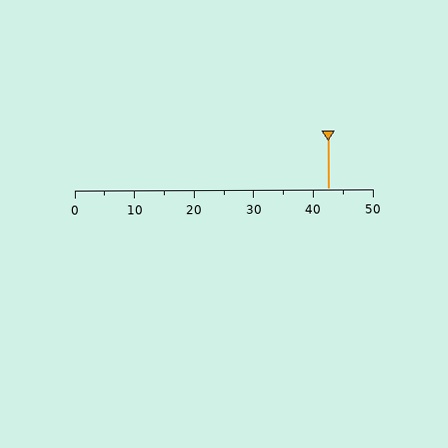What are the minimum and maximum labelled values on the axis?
The axis runs from 0 to 50.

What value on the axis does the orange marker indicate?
The marker indicates approximately 42.5.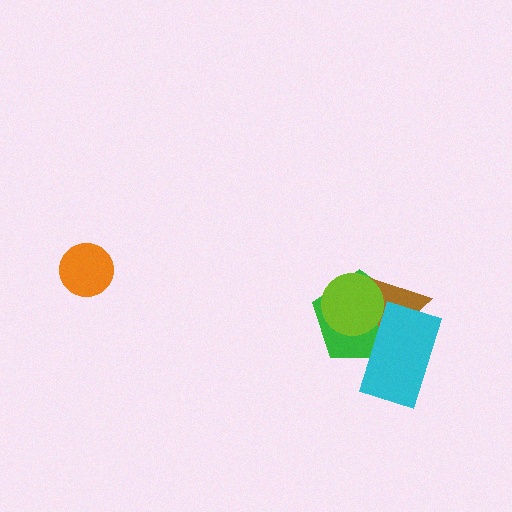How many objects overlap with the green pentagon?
3 objects overlap with the green pentagon.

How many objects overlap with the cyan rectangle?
3 objects overlap with the cyan rectangle.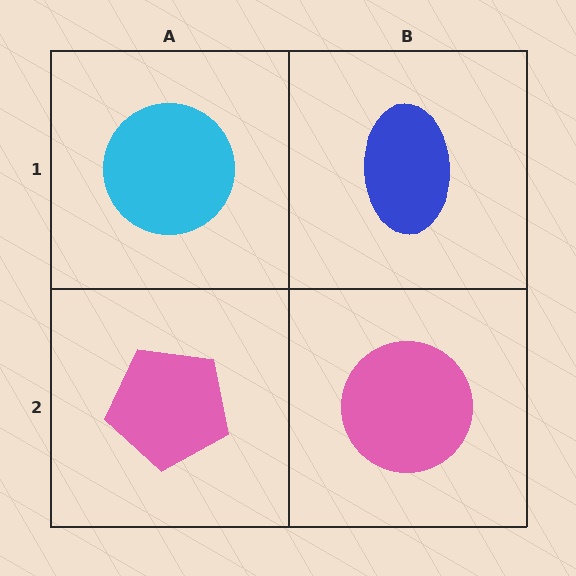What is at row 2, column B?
A pink circle.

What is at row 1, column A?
A cyan circle.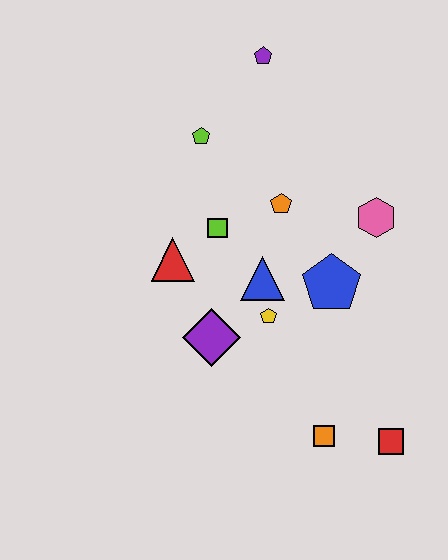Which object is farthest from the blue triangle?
The purple pentagon is farthest from the blue triangle.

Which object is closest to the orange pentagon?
The lime square is closest to the orange pentagon.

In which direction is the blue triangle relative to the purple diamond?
The blue triangle is above the purple diamond.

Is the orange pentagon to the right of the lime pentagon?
Yes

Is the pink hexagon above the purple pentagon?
No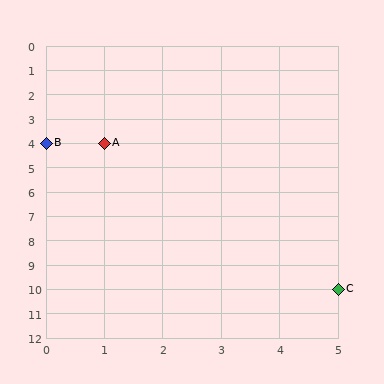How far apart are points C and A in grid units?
Points C and A are 4 columns and 6 rows apart (about 7.2 grid units diagonally).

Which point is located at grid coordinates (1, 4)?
Point A is at (1, 4).